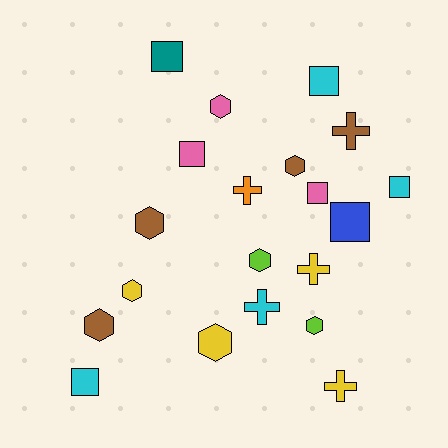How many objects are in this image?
There are 20 objects.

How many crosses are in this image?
There are 5 crosses.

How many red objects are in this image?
There are no red objects.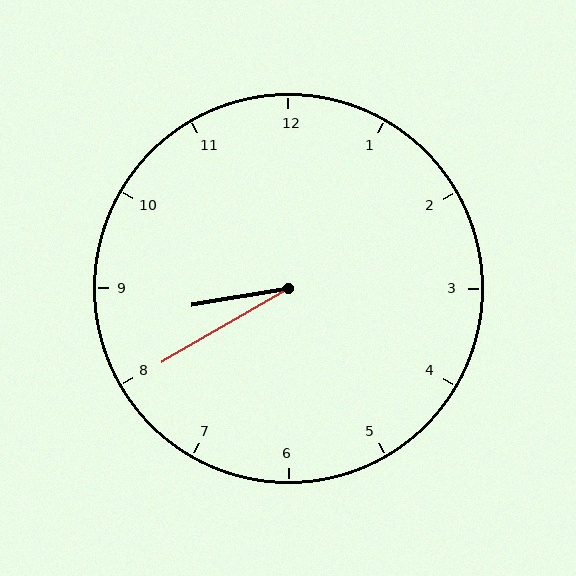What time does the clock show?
8:40.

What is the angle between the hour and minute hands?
Approximately 20 degrees.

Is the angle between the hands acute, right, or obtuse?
It is acute.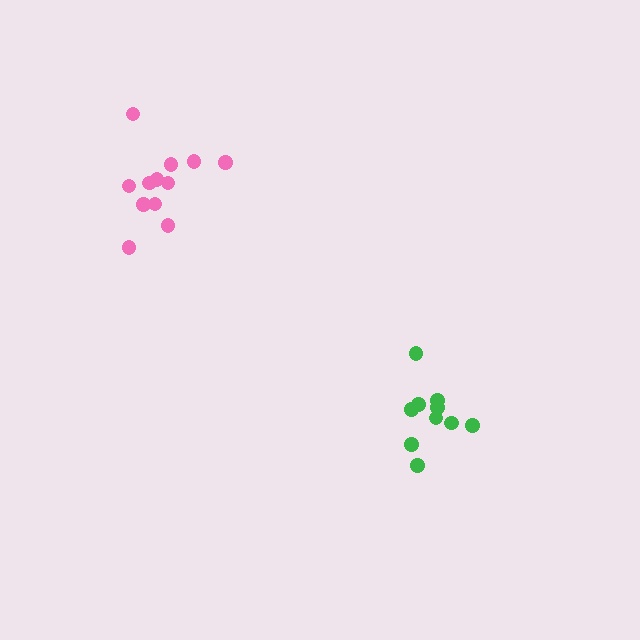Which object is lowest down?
The green cluster is bottommost.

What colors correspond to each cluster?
The clusters are colored: pink, green.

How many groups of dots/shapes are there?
There are 2 groups.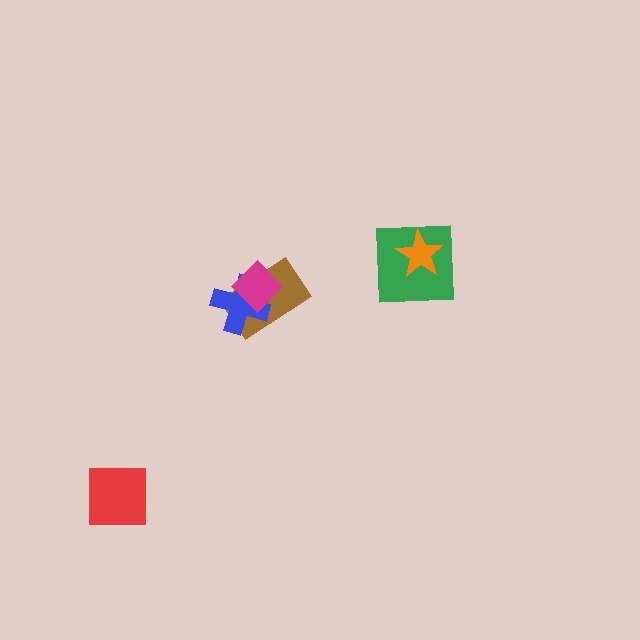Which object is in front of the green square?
The orange star is in front of the green square.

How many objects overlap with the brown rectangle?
2 objects overlap with the brown rectangle.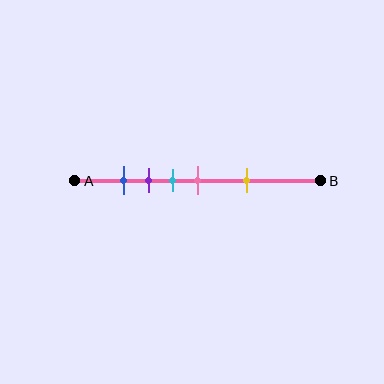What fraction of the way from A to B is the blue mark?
The blue mark is approximately 20% (0.2) of the way from A to B.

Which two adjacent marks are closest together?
The blue and purple marks are the closest adjacent pair.